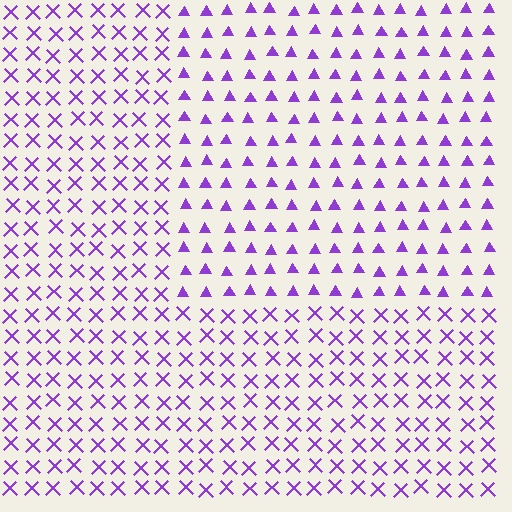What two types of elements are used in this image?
The image uses triangles inside the rectangle region and X marks outside it.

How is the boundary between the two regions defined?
The boundary is defined by a change in element shape: triangles inside vs. X marks outside. All elements share the same color and spacing.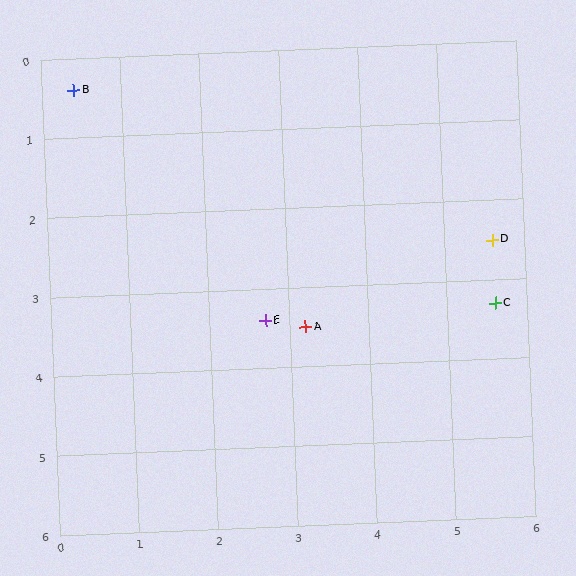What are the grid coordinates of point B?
Point B is at approximately (0.4, 0.4).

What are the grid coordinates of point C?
Point C is at approximately (5.6, 3.3).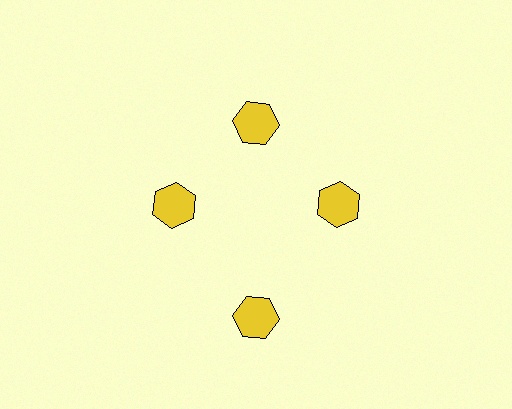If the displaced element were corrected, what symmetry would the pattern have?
It would have 4-fold rotational symmetry — the pattern would map onto itself every 90 degrees.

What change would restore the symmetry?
The symmetry would be restored by moving it inward, back onto the ring so that all 4 hexagons sit at equal angles and equal distance from the center.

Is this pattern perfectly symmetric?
No. The 4 yellow hexagons are arranged in a ring, but one element near the 6 o'clock position is pushed outward from the center, breaking the 4-fold rotational symmetry.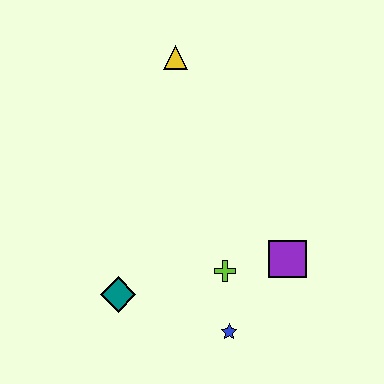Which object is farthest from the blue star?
The yellow triangle is farthest from the blue star.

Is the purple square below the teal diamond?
No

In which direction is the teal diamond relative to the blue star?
The teal diamond is to the left of the blue star.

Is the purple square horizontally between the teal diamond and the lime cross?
No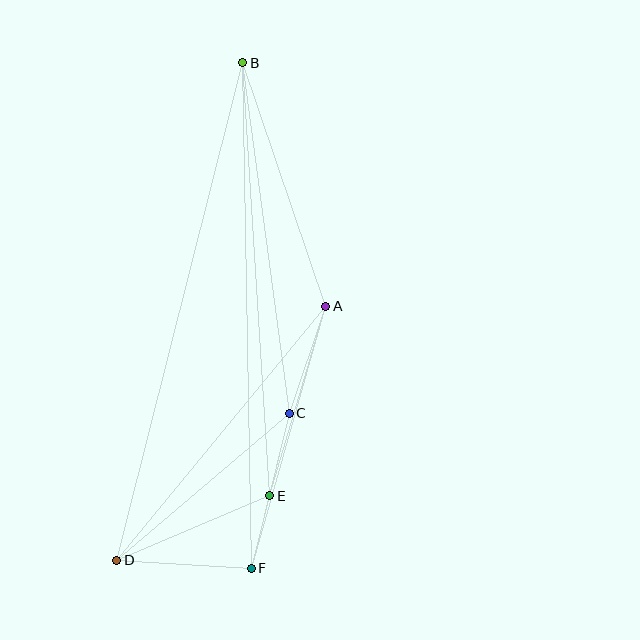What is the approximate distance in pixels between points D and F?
The distance between D and F is approximately 134 pixels.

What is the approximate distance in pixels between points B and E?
The distance between B and E is approximately 433 pixels.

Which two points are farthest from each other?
Points B and D are farthest from each other.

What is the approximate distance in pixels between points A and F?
The distance between A and F is approximately 272 pixels.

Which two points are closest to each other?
Points E and F are closest to each other.